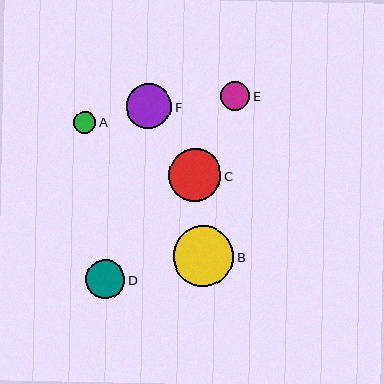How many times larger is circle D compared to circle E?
Circle D is approximately 1.3 times the size of circle E.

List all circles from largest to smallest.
From largest to smallest: B, C, F, D, E, A.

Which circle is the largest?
Circle B is the largest with a size of approximately 61 pixels.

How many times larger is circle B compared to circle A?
Circle B is approximately 2.7 times the size of circle A.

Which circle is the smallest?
Circle A is the smallest with a size of approximately 22 pixels.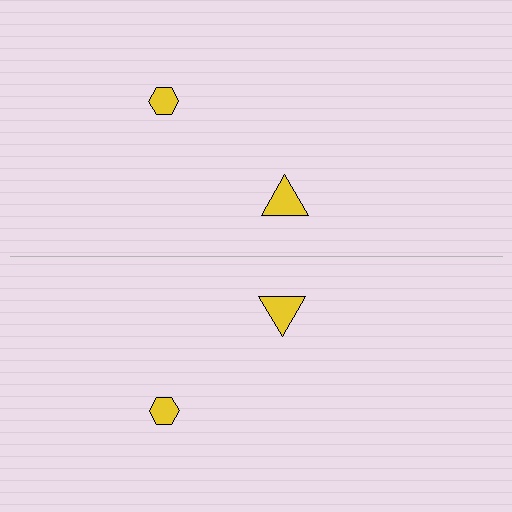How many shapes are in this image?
There are 4 shapes in this image.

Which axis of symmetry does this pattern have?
The pattern has a horizontal axis of symmetry running through the center of the image.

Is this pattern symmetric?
Yes, this pattern has bilateral (reflection) symmetry.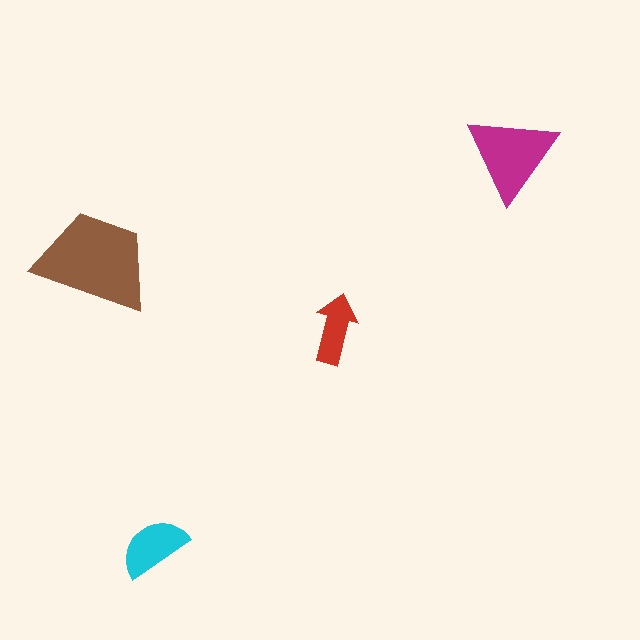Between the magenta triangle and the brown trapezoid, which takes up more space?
The brown trapezoid.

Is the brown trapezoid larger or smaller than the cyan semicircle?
Larger.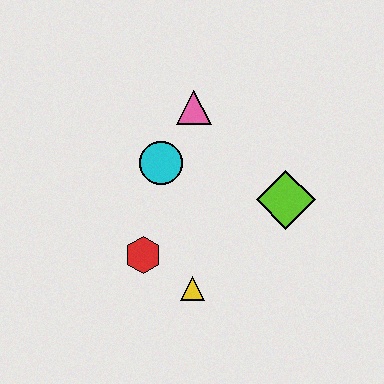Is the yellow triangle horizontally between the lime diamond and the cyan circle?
Yes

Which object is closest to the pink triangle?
The cyan circle is closest to the pink triangle.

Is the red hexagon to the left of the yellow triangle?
Yes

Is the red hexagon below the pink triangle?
Yes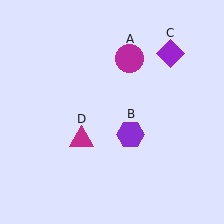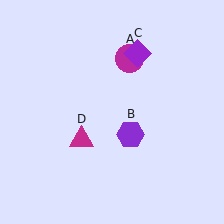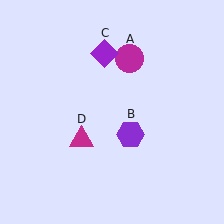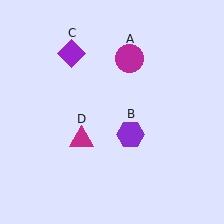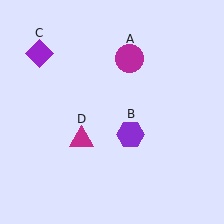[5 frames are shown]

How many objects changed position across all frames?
1 object changed position: purple diamond (object C).